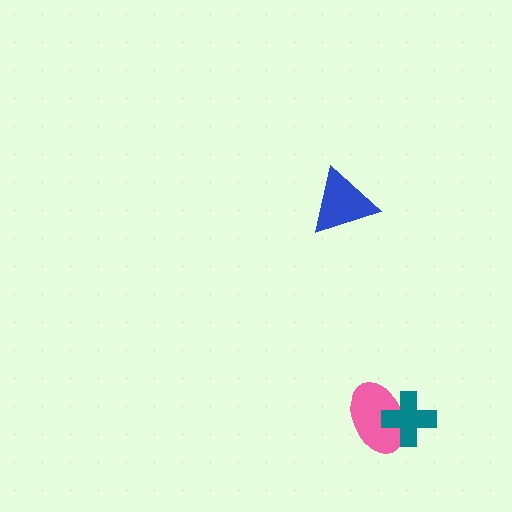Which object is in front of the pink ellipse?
The teal cross is in front of the pink ellipse.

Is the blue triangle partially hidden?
No, no other shape covers it.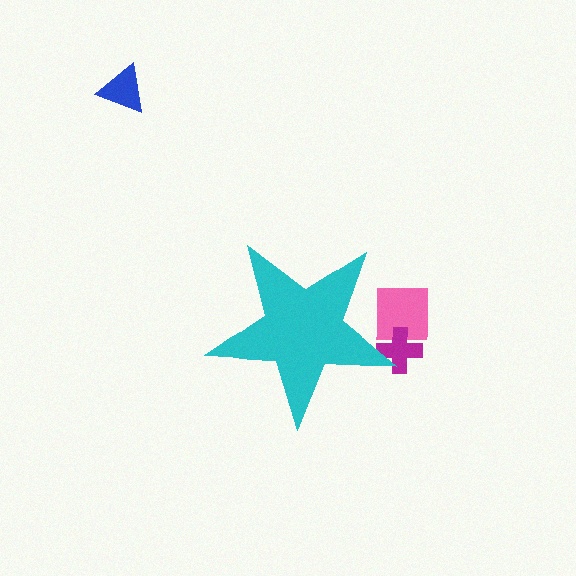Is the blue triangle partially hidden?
No, the blue triangle is fully visible.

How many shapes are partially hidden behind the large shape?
2 shapes are partially hidden.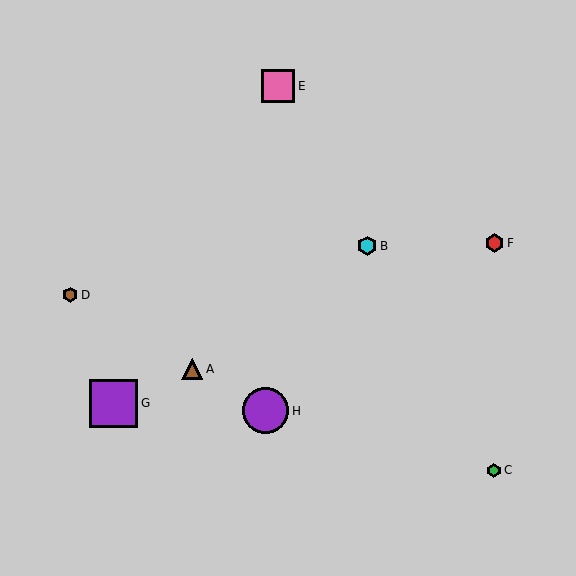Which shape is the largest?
The purple square (labeled G) is the largest.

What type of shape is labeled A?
Shape A is a brown triangle.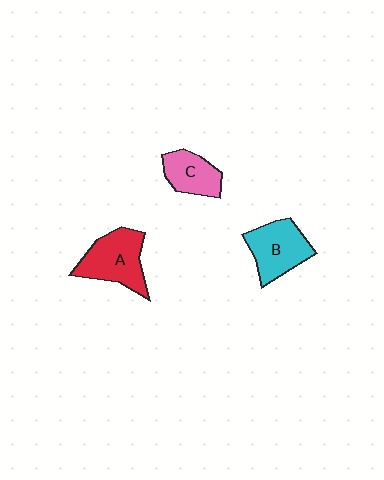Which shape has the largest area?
Shape A (red).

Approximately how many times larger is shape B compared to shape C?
Approximately 1.4 times.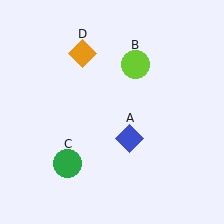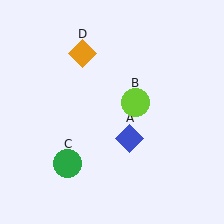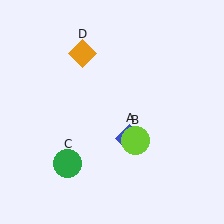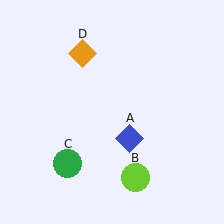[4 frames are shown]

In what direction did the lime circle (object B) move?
The lime circle (object B) moved down.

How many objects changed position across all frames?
1 object changed position: lime circle (object B).